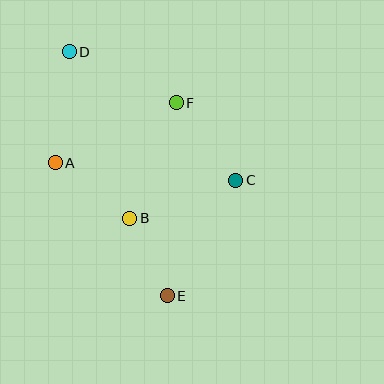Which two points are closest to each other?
Points B and E are closest to each other.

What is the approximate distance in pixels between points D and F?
The distance between D and F is approximately 118 pixels.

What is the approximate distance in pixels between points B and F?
The distance between B and F is approximately 125 pixels.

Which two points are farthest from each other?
Points D and E are farthest from each other.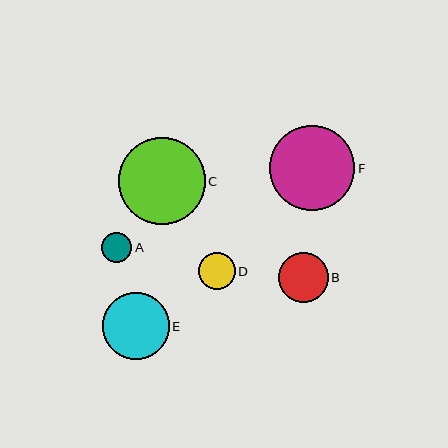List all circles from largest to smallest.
From largest to smallest: C, F, E, B, D, A.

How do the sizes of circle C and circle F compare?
Circle C and circle F are approximately the same size.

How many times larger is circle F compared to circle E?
Circle F is approximately 1.3 times the size of circle E.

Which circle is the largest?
Circle C is the largest with a size of approximately 87 pixels.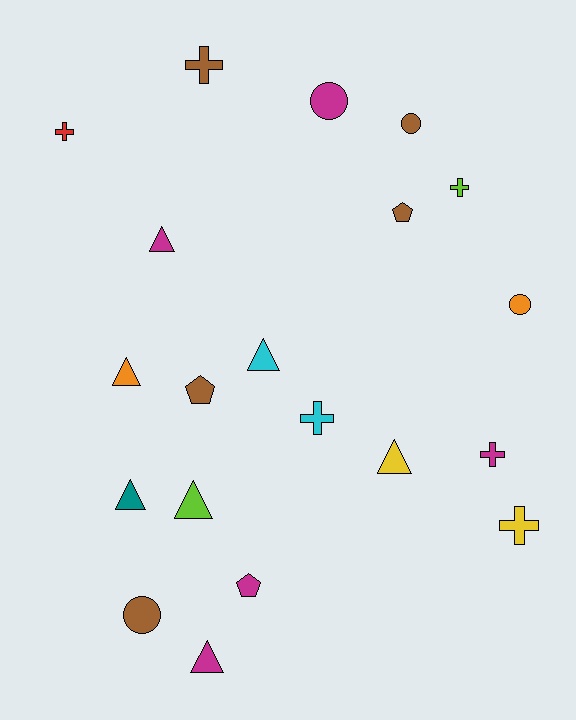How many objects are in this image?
There are 20 objects.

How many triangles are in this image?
There are 7 triangles.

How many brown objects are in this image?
There are 5 brown objects.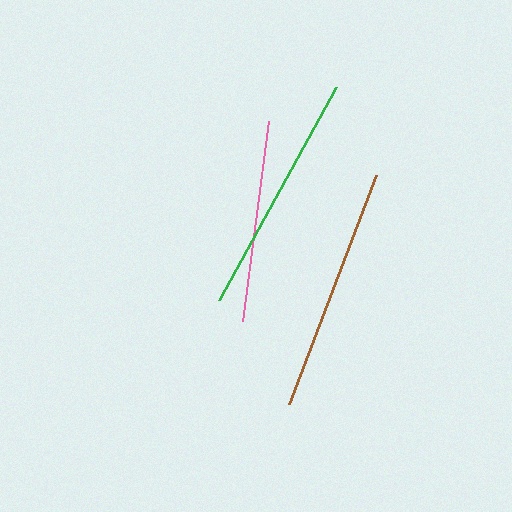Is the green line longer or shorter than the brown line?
The brown line is longer than the green line.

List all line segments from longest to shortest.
From longest to shortest: brown, green, pink.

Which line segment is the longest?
The brown line is the longest at approximately 245 pixels.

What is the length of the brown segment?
The brown segment is approximately 245 pixels long.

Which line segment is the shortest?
The pink line is the shortest at approximately 201 pixels.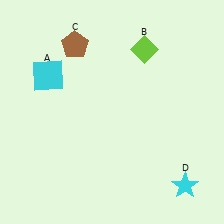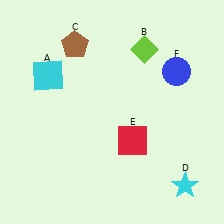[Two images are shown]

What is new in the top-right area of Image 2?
A blue circle (F) was added in the top-right area of Image 2.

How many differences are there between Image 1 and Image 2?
There are 2 differences between the two images.